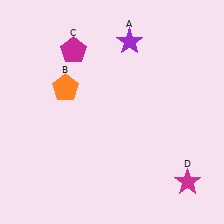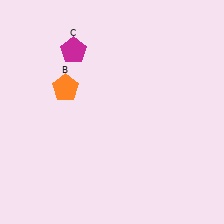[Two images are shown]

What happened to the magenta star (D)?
The magenta star (D) was removed in Image 2. It was in the bottom-right area of Image 1.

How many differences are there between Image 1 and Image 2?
There are 2 differences between the two images.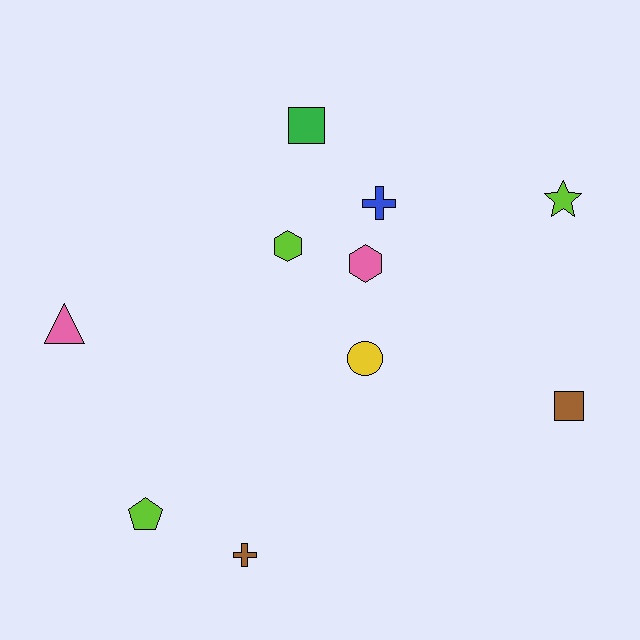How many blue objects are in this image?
There is 1 blue object.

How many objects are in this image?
There are 10 objects.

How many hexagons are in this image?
There are 2 hexagons.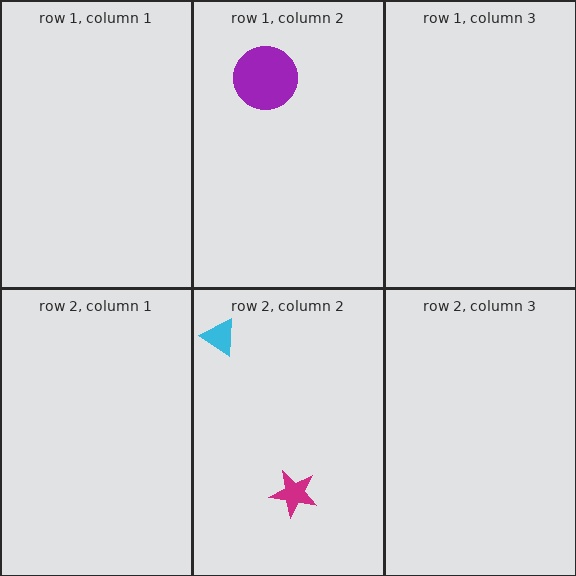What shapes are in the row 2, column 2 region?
The cyan triangle, the magenta star.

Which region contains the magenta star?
The row 2, column 2 region.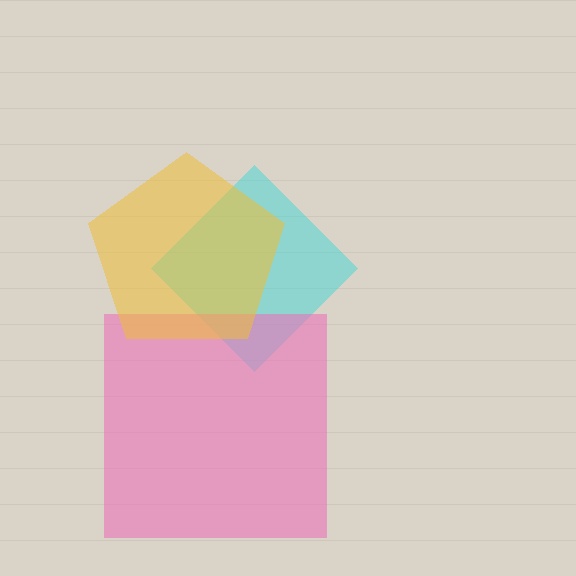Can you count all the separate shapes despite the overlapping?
Yes, there are 3 separate shapes.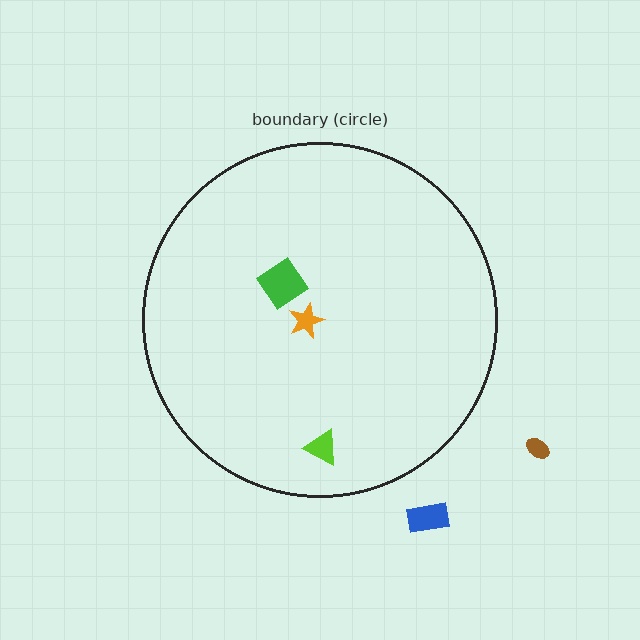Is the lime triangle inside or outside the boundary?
Inside.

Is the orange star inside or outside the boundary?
Inside.